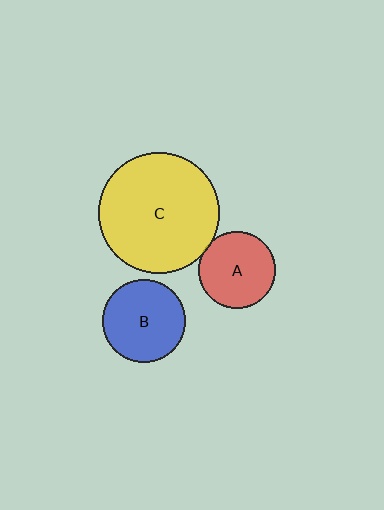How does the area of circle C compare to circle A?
Approximately 2.5 times.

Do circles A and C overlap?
Yes.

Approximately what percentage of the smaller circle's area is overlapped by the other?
Approximately 5%.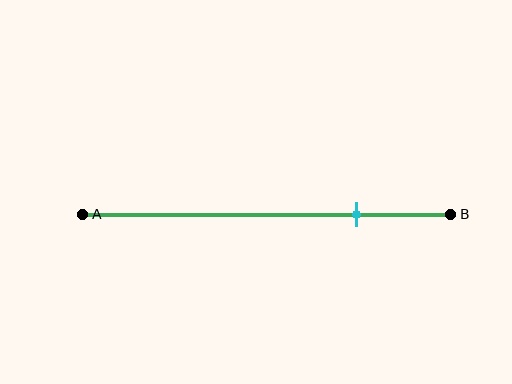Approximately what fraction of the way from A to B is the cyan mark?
The cyan mark is approximately 75% of the way from A to B.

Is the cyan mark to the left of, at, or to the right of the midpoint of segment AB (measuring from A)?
The cyan mark is to the right of the midpoint of segment AB.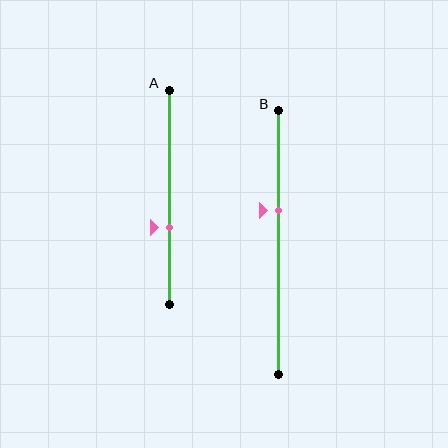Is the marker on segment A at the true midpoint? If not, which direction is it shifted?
No, the marker on segment A is shifted downward by about 14% of the segment length.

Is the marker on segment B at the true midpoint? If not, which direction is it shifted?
No, the marker on segment B is shifted upward by about 12% of the segment length.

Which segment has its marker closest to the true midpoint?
Segment B has its marker closest to the true midpoint.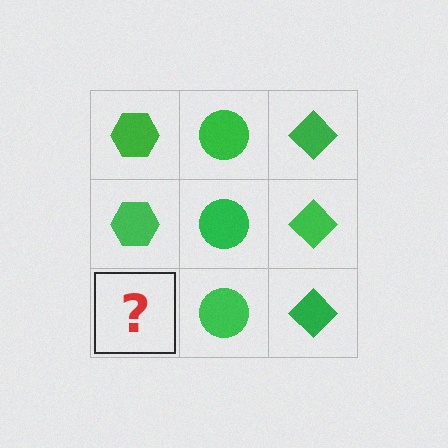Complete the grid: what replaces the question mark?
The question mark should be replaced with a green hexagon.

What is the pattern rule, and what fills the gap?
The rule is that each column has a consistent shape. The gap should be filled with a green hexagon.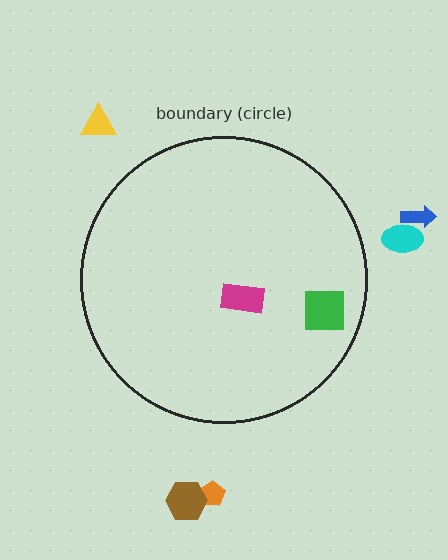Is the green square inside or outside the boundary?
Inside.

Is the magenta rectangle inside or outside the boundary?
Inside.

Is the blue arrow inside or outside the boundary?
Outside.